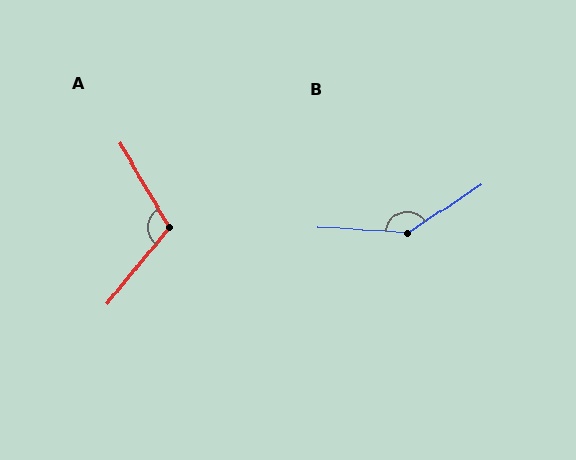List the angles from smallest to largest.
A (111°), B (143°).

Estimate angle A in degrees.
Approximately 111 degrees.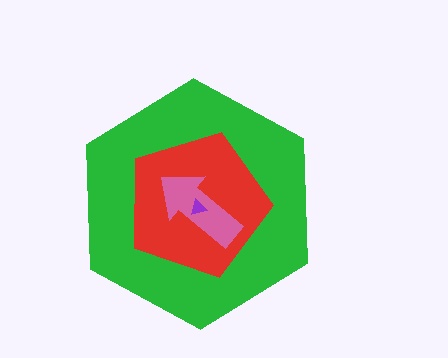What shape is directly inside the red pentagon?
The pink arrow.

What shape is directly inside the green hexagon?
The red pentagon.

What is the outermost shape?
The green hexagon.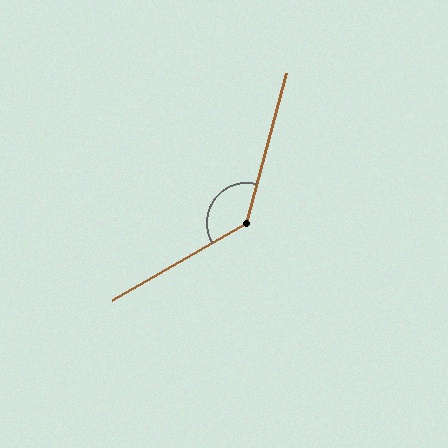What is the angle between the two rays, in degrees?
Approximately 135 degrees.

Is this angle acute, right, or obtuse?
It is obtuse.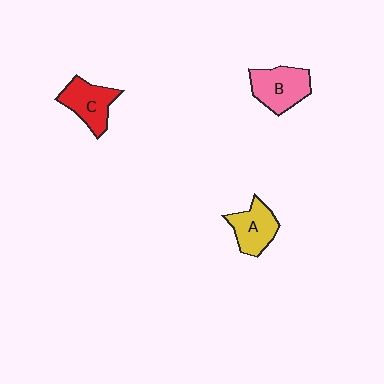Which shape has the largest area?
Shape B (pink).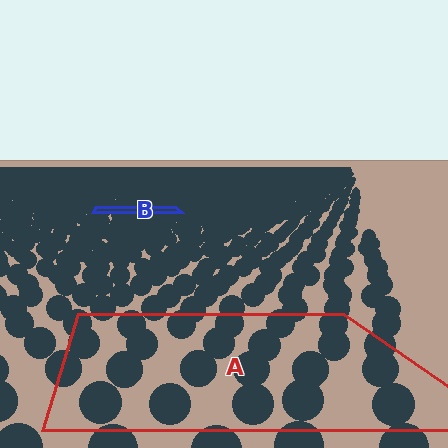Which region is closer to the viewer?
Region A is closer. The texture elements there are larger and more spread out.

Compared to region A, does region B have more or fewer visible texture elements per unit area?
Region B has more texture elements per unit area — they are packed more densely because it is farther away.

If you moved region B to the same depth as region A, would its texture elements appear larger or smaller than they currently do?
They would appear larger. At a closer depth, the same texture elements are projected at a bigger on-screen size.